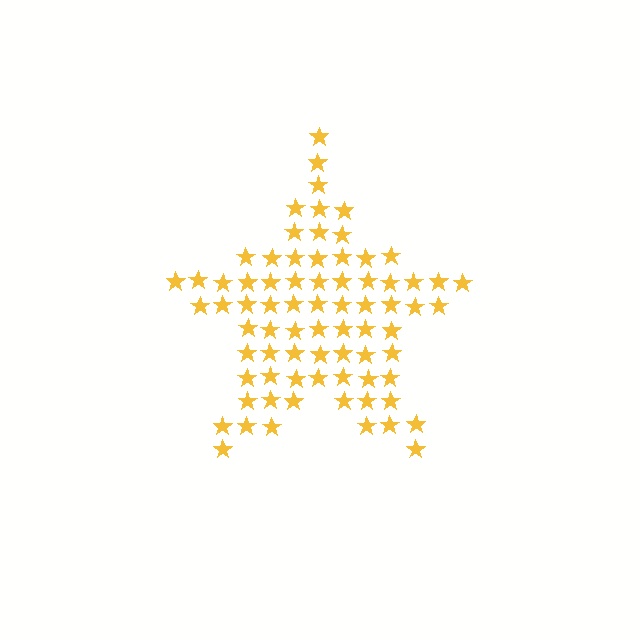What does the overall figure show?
The overall figure shows a star.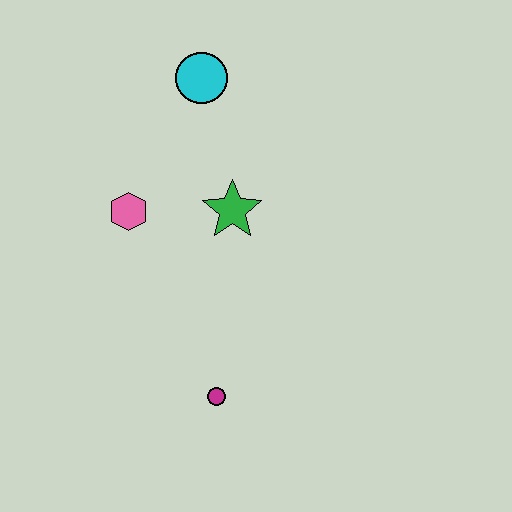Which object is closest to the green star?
The pink hexagon is closest to the green star.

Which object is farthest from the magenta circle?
The cyan circle is farthest from the magenta circle.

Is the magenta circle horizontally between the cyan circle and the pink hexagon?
No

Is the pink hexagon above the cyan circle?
No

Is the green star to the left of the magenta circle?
No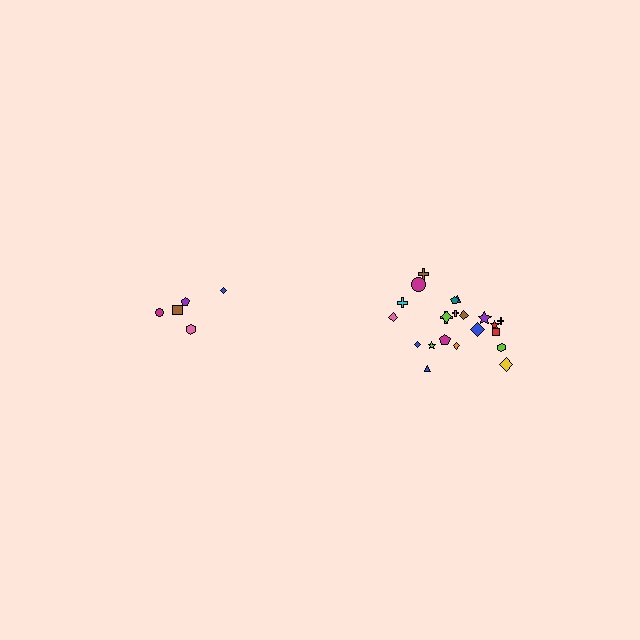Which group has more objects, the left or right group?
The right group.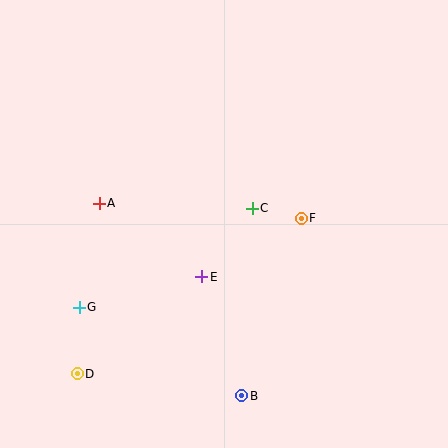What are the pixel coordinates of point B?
Point B is at (242, 396).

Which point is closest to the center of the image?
Point C at (252, 208) is closest to the center.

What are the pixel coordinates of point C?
Point C is at (252, 208).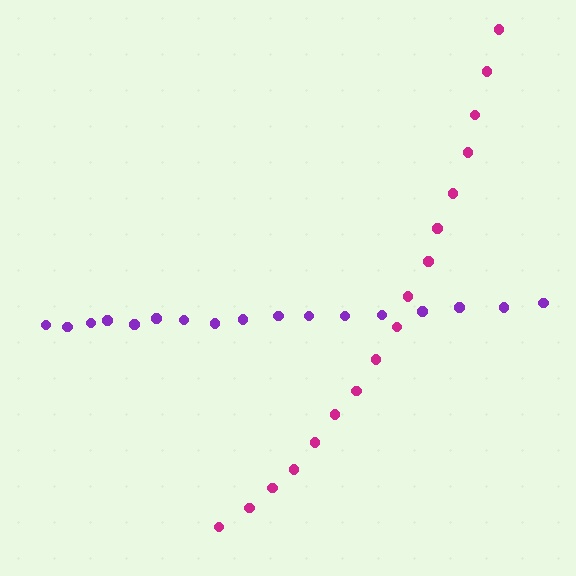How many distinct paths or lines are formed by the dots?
There are 2 distinct paths.